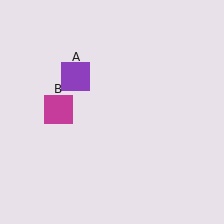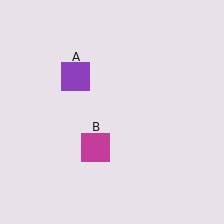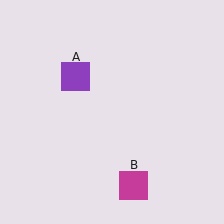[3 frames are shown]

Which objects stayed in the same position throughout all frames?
Purple square (object A) remained stationary.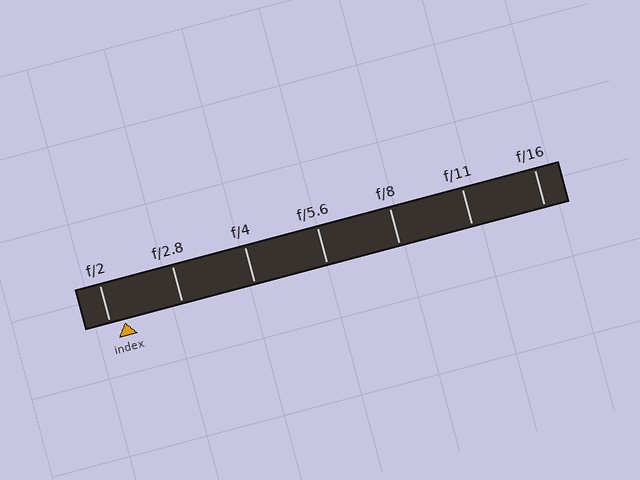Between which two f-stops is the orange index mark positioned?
The index mark is between f/2 and f/2.8.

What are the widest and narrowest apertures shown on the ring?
The widest aperture shown is f/2 and the narrowest is f/16.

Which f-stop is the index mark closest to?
The index mark is closest to f/2.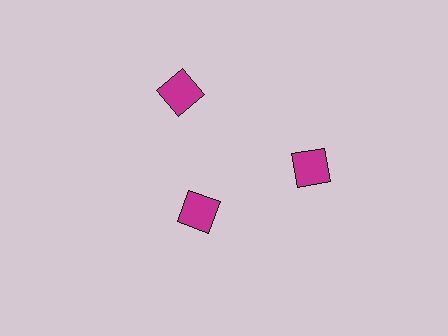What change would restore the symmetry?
The symmetry would be restored by moving it outward, back onto the ring so that all 3 diamonds sit at equal angles and equal distance from the center.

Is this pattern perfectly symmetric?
No. The 3 magenta diamonds are arranged in a ring, but one element near the 7 o'clock position is pulled inward toward the center, breaking the 3-fold rotational symmetry.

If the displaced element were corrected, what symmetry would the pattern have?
It would have 3-fold rotational symmetry — the pattern would map onto itself every 120 degrees.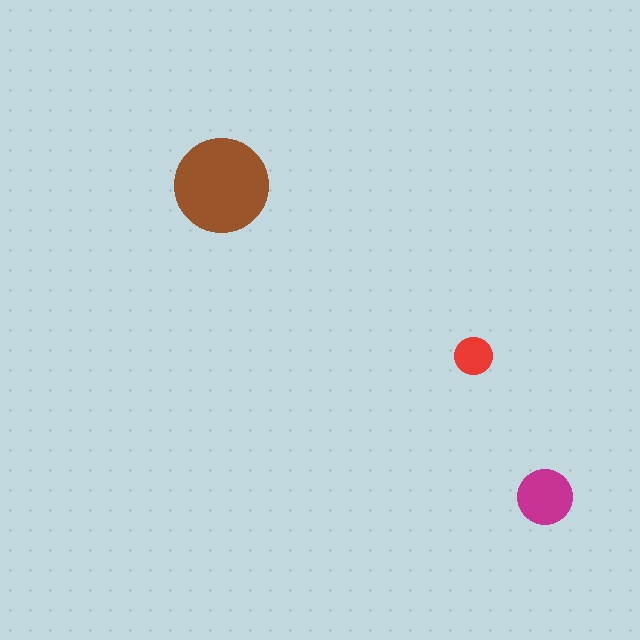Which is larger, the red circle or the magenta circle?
The magenta one.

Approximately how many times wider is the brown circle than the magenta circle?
About 1.5 times wider.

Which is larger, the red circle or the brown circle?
The brown one.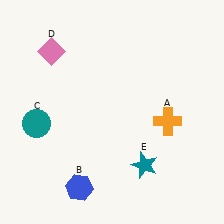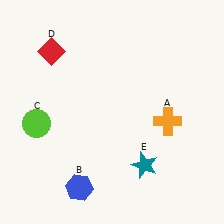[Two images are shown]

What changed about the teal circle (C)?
In Image 1, C is teal. In Image 2, it changed to lime.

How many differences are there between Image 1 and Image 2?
There are 2 differences between the two images.